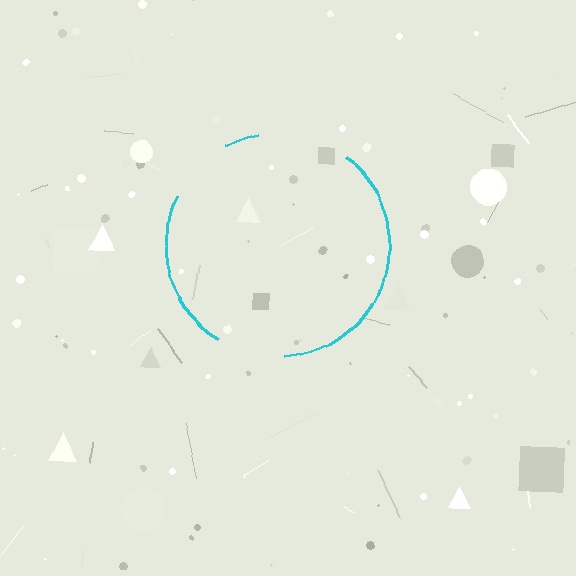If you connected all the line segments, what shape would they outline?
They would outline a circle.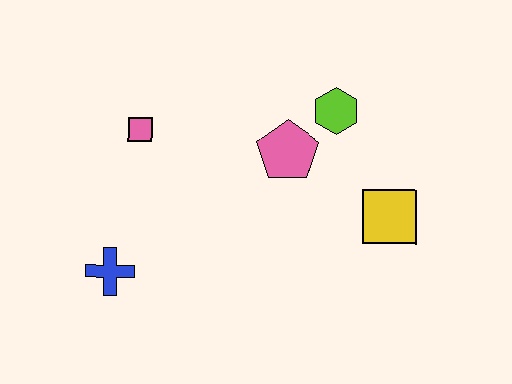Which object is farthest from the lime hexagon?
The blue cross is farthest from the lime hexagon.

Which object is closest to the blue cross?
The pink square is closest to the blue cross.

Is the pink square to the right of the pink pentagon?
No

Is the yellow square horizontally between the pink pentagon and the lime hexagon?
No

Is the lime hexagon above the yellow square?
Yes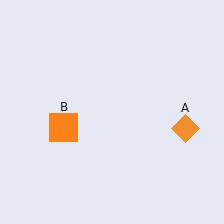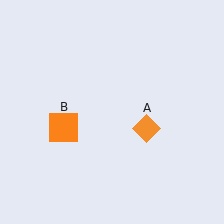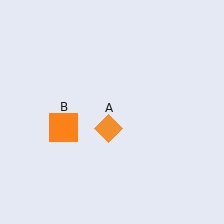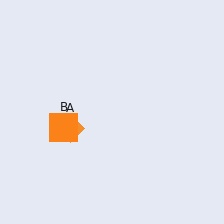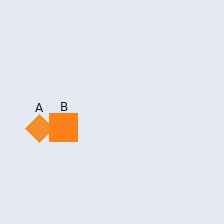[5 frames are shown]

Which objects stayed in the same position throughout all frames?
Orange square (object B) remained stationary.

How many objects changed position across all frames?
1 object changed position: orange diamond (object A).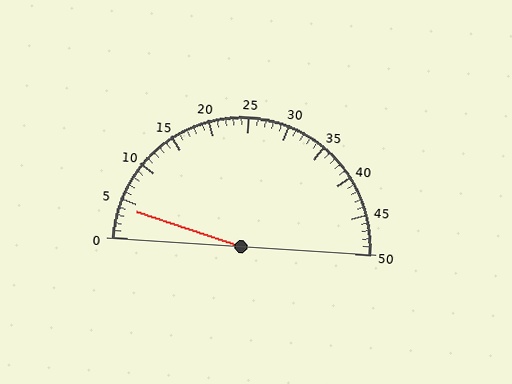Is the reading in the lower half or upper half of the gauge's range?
The reading is in the lower half of the range (0 to 50).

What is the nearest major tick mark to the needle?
The nearest major tick mark is 5.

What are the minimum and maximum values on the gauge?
The gauge ranges from 0 to 50.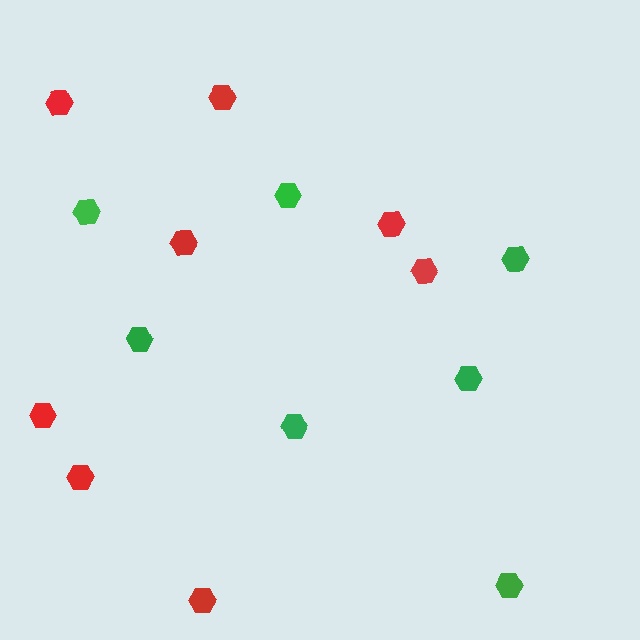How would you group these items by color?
There are 2 groups: one group of green hexagons (7) and one group of red hexagons (8).